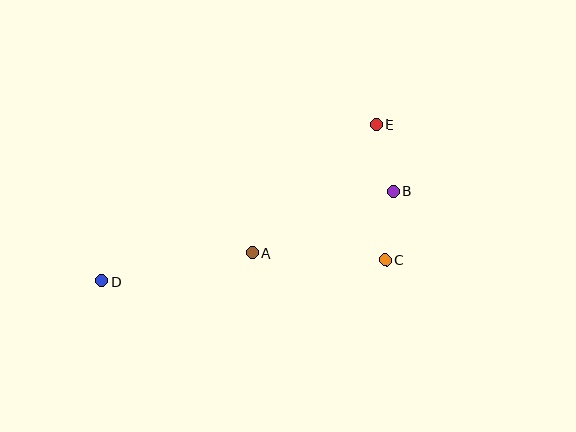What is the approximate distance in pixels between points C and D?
The distance between C and D is approximately 284 pixels.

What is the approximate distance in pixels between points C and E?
The distance between C and E is approximately 135 pixels.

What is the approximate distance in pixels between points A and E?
The distance between A and E is approximately 178 pixels.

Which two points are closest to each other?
Points B and E are closest to each other.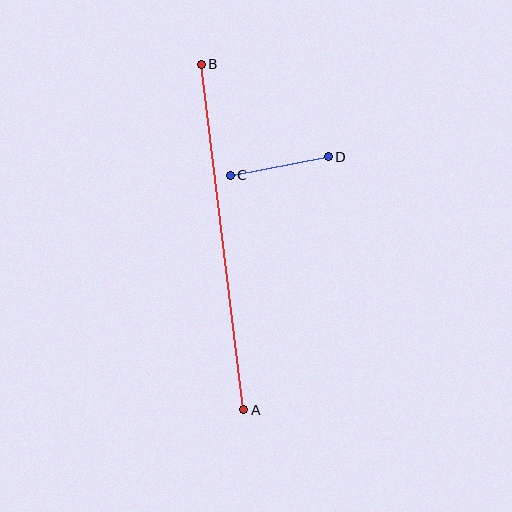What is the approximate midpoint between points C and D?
The midpoint is at approximately (279, 166) pixels.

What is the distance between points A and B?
The distance is approximately 348 pixels.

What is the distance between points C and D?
The distance is approximately 100 pixels.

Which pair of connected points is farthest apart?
Points A and B are farthest apart.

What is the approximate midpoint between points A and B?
The midpoint is at approximately (223, 237) pixels.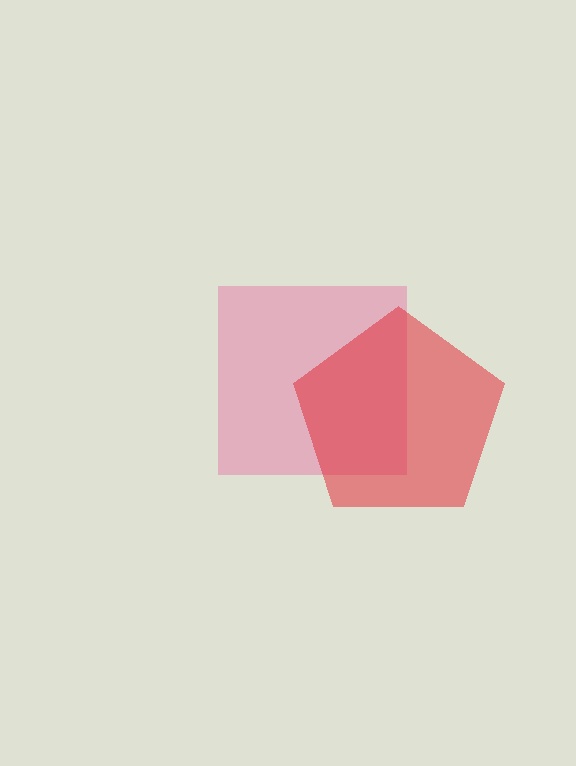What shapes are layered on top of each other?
The layered shapes are: a pink square, a red pentagon.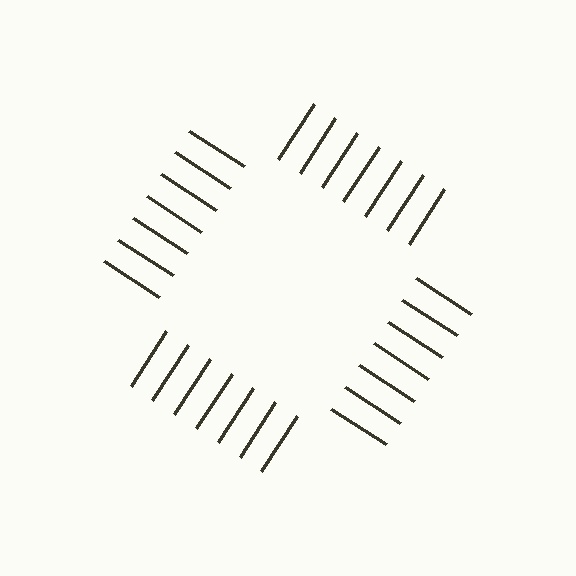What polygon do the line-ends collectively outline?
An illusory square — the line segments terminate on its edges but no continuous stroke is drawn.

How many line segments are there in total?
28 — 7 along each of the 4 edges.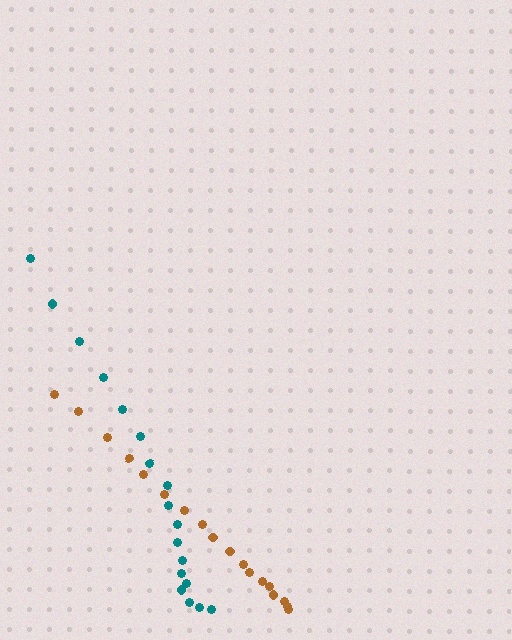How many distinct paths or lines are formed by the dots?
There are 2 distinct paths.